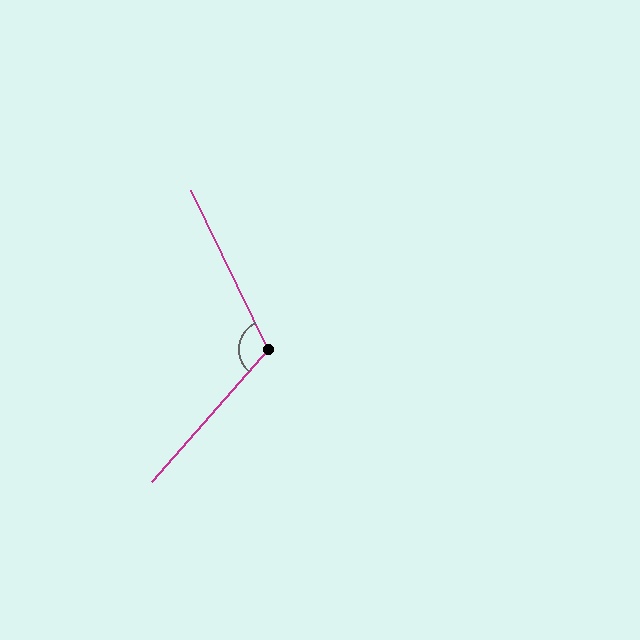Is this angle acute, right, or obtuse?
It is obtuse.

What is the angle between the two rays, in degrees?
Approximately 113 degrees.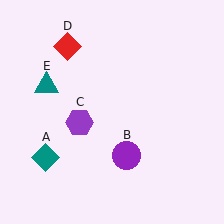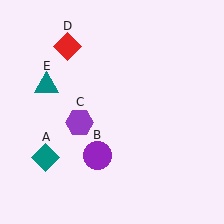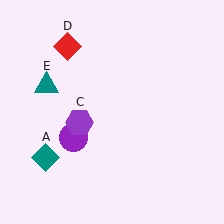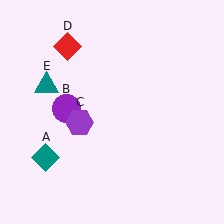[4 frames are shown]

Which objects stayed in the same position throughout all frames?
Teal diamond (object A) and purple hexagon (object C) and red diamond (object D) and teal triangle (object E) remained stationary.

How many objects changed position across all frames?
1 object changed position: purple circle (object B).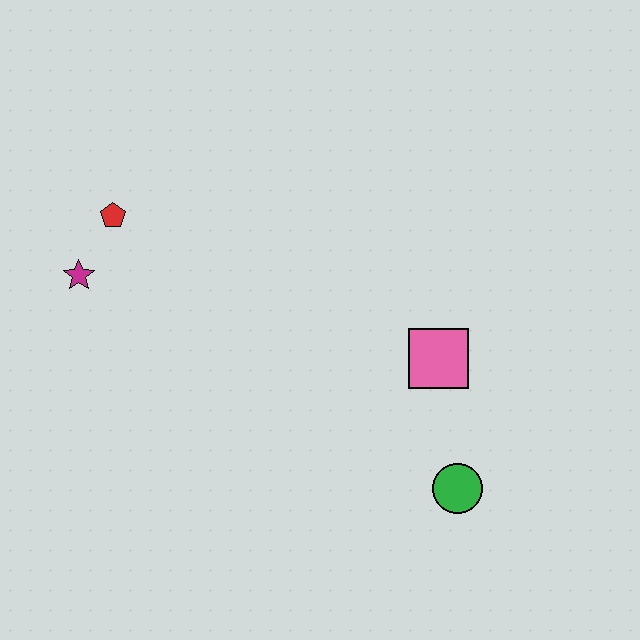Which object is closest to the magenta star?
The red pentagon is closest to the magenta star.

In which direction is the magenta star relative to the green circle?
The magenta star is to the left of the green circle.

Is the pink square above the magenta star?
No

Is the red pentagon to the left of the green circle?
Yes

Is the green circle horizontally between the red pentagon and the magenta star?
No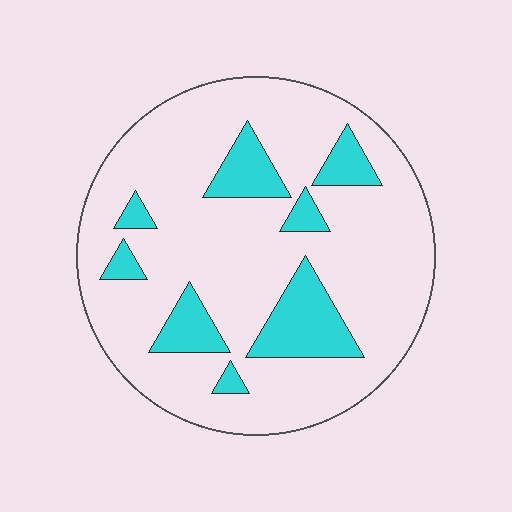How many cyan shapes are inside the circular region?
8.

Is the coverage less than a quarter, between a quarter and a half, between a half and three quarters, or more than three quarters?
Less than a quarter.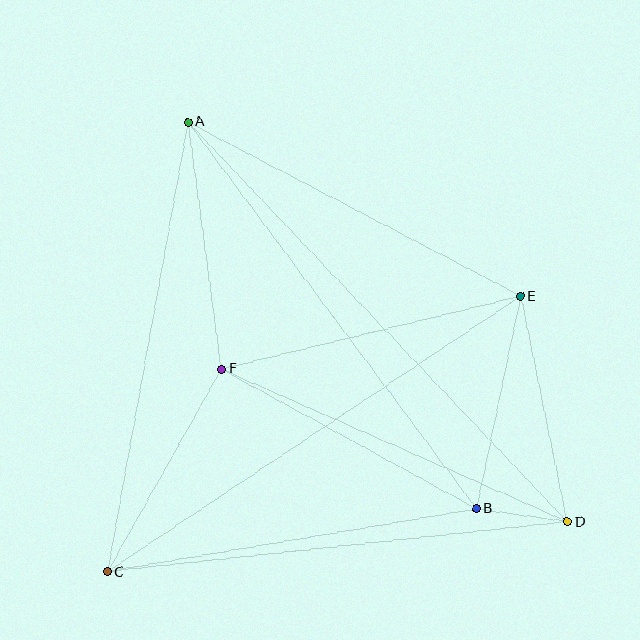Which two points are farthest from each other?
Points A and D are farthest from each other.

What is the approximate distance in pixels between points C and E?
The distance between C and E is approximately 496 pixels.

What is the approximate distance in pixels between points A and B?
The distance between A and B is approximately 482 pixels.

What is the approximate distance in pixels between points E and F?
The distance between E and F is approximately 307 pixels.